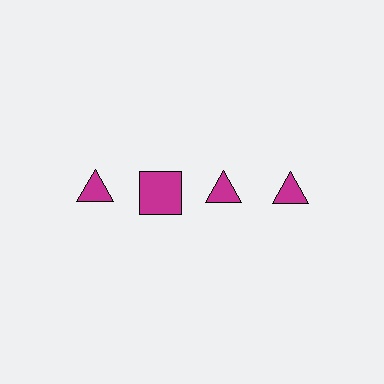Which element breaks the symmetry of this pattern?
The magenta square in the top row, second from left column breaks the symmetry. All other shapes are magenta triangles.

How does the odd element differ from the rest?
It has a different shape: square instead of triangle.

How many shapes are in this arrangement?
There are 4 shapes arranged in a grid pattern.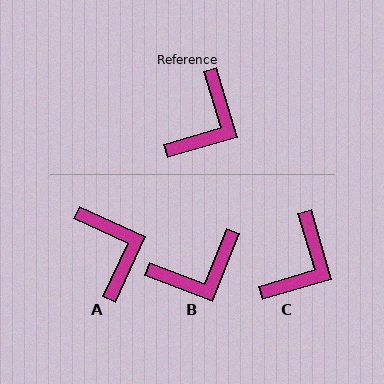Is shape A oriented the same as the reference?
No, it is off by about 49 degrees.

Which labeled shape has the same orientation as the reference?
C.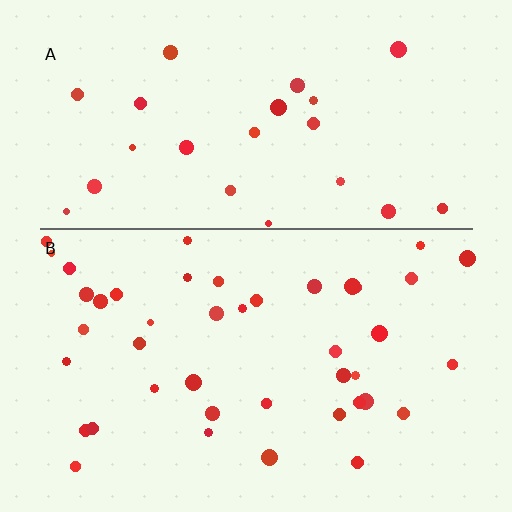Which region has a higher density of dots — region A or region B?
B (the bottom).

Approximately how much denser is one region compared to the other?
Approximately 1.8× — region B over region A.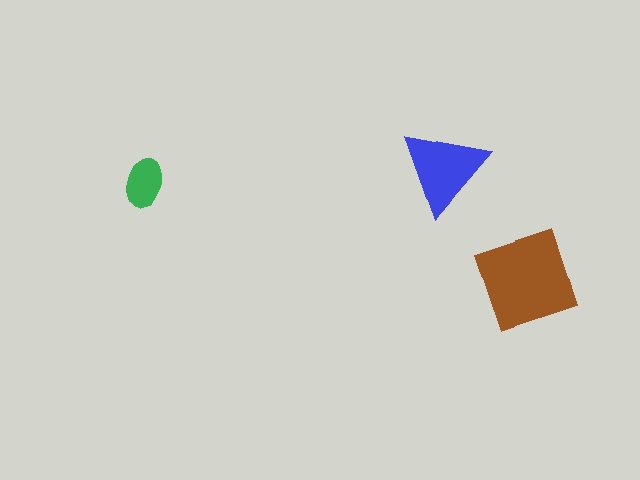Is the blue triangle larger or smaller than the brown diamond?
Smaller.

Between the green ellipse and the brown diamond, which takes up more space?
The brown diamond.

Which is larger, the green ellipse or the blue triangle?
The blue triangle.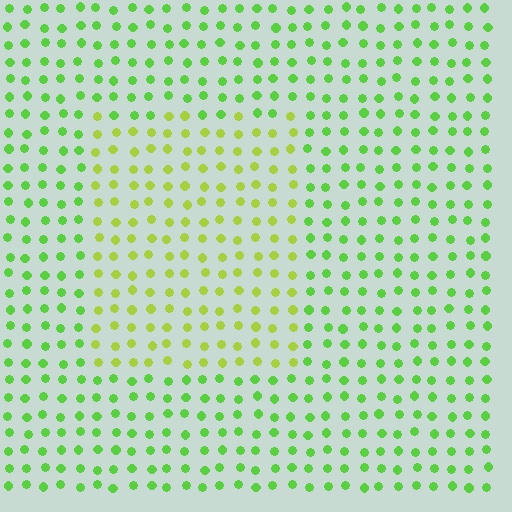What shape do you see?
I see a rectangle.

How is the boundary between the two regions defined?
The boundary is defined purely by a slight shift in hue (about 32 degrees). Spacing, size, and orientation are identical on both sides.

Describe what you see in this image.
The image is filled with small lime elements in a uniform arrangement. A rectangle-shaped region is visible where the elements are tinted to a slightly different hue, forming a subtle color boundary.